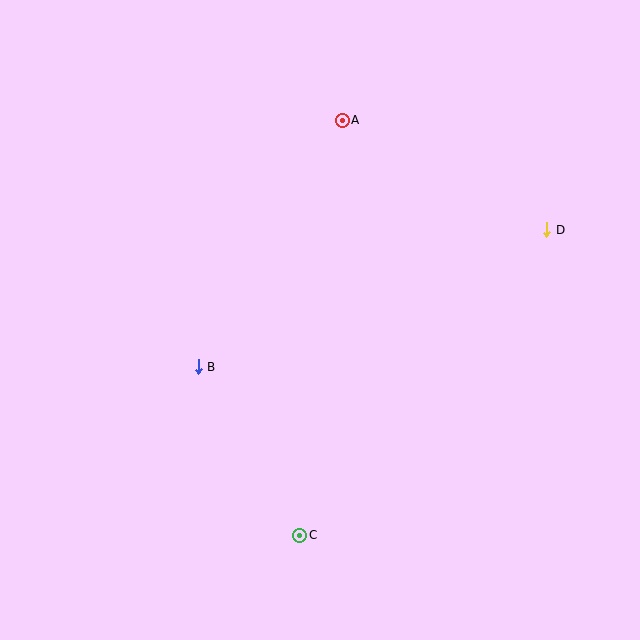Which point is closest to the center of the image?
Point B at (198, 367) is closest to the center.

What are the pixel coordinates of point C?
Point C is at (300, 535).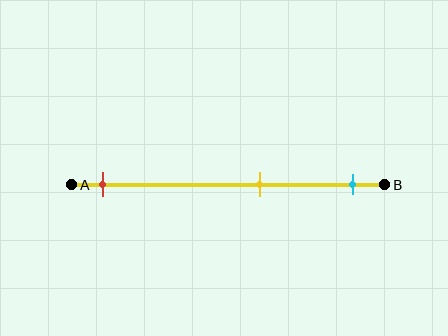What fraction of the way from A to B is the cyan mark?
The cyan mark is approximately 90% (0.9) of the way from A to B.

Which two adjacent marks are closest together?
The yellow and cyan marks are the closest adjacent pair.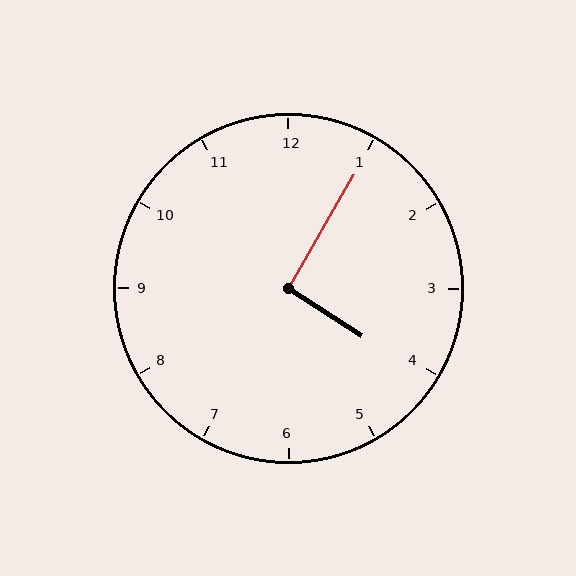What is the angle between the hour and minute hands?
Approximately 92 degrees.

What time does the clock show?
4:05.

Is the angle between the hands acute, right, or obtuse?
It is right.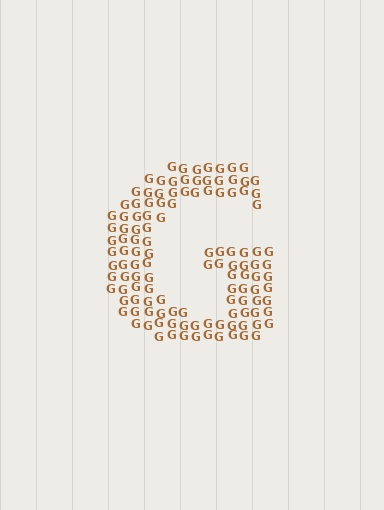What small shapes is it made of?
It is made of small letter G's.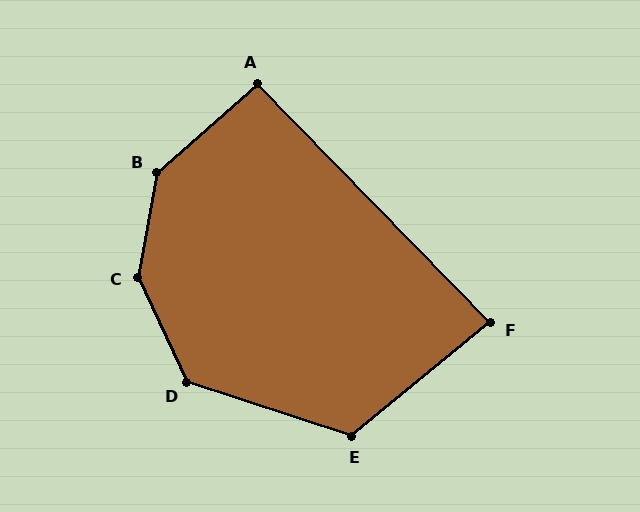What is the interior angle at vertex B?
Approximately 142 degrees (obtuse).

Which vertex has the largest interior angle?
C, at approximately 145 degrees.